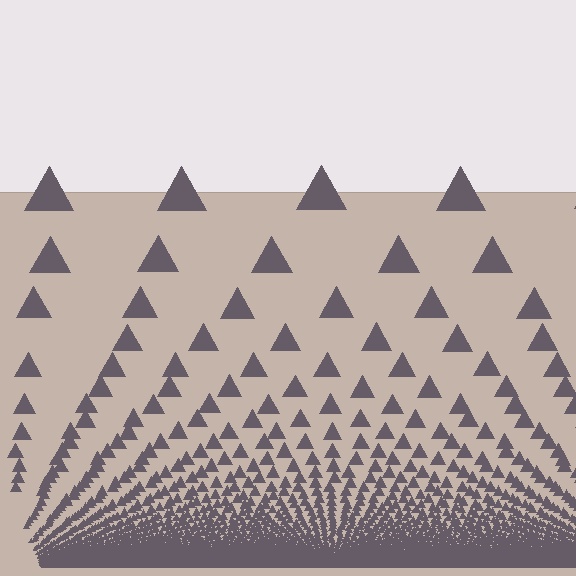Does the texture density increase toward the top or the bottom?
Density increases toward the bottom.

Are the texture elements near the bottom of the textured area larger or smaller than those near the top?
Smaller. The gradient is inverted — elements near the bottom are smaller and denser.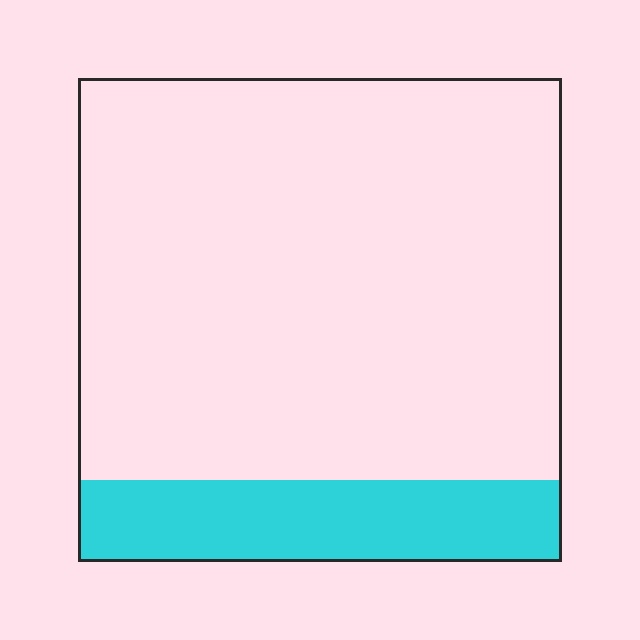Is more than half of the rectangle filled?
No.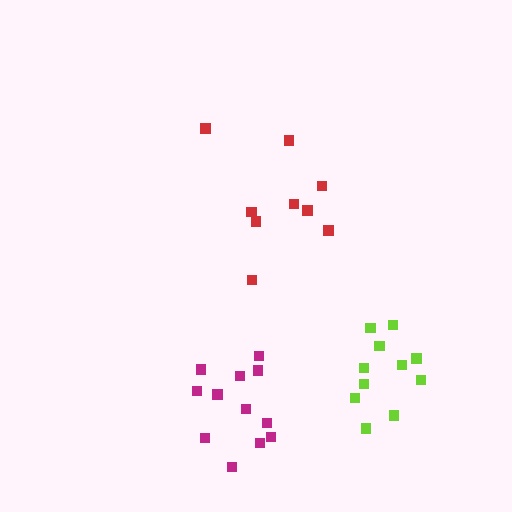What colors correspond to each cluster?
The clusters are colored: lime, magenta, red.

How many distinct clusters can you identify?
There are 3 distinct clusters.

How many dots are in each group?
Group 1: 11 dots, Group 2: 12 dots, Group 3: 9 dots (32 total).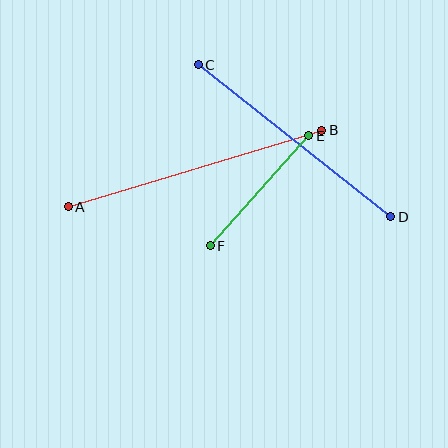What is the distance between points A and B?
The distance is approximately 265 pixels.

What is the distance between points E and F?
The distance is approximately 148 pixels.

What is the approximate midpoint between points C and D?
The midpoint is at approximately (294, 141) pixels.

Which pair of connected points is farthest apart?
Points A and B are farthest apart.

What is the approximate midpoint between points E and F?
The midpoint is at approximately (259, 191) pixels.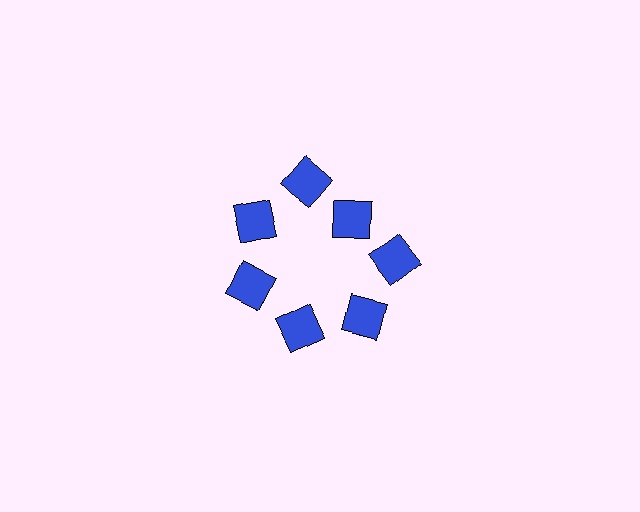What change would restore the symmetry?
The symmetry would be restored by moving it outward, back onto the ring so that all 7 squares sit at equal angles and equal distance from the center.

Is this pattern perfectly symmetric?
No. The 7 blue squares are arranged in a ring, but one element near the 1 o'clock position is pulled inward toward the center, breaking the 7-fold rotational symmetry.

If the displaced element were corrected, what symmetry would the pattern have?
It would have 7-fold rotational symmetry — the pattern would map onto itself every 51 degrees.